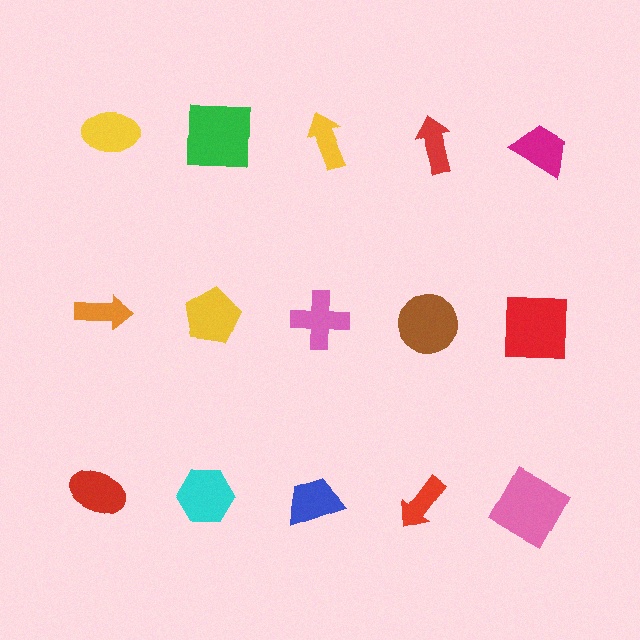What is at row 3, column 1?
A red ellipse.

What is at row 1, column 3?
A yellow arrow.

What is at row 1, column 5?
A magenta trapezoid.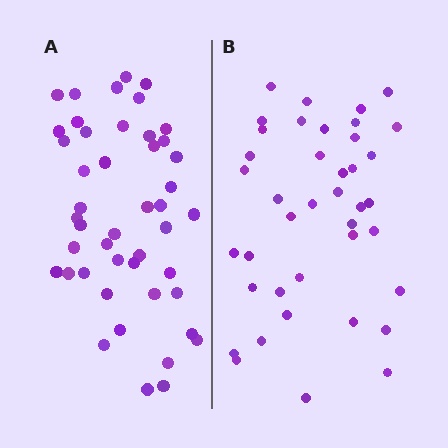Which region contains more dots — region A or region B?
Region A (the left region) has more dots.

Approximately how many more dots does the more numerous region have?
Region A has about 6 more dots than region B.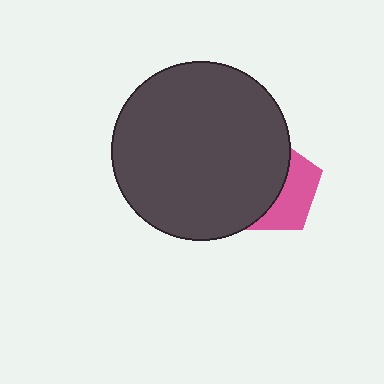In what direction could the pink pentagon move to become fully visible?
The pink pentagon could move right. That would shift it out from behind the dark gray circle entirely.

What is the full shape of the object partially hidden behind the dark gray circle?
The partially hidden object is a pink pentagon.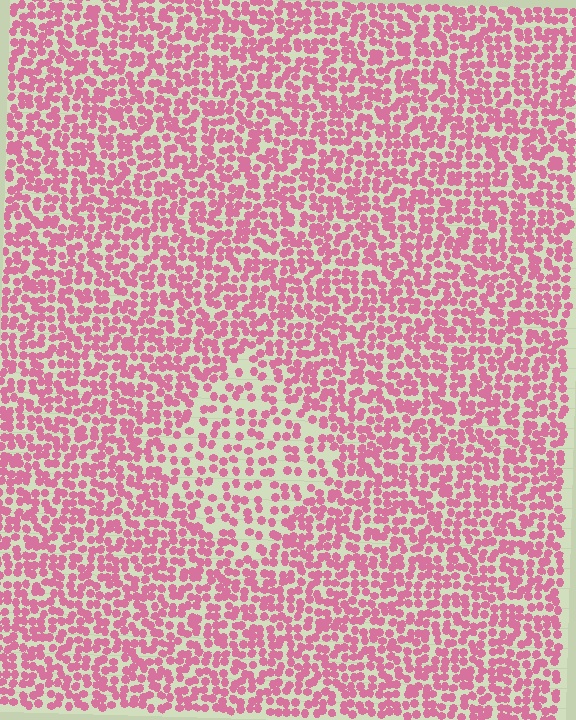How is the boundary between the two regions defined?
The boundary is defined by a change in element density (approximately 1.8x ratio). All elements are the same color, size, and shape.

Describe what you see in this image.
The image contains small pink elements arranged at two different densities. A diamond-shaped region is visible where the elements are less densely packed than the surrounding area.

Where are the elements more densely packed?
The elements are more densely packed outside the diamond boundary.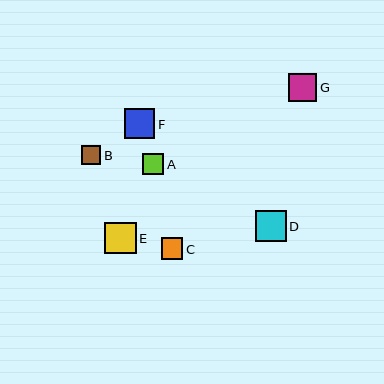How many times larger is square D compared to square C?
Square D is approximately 1.4 times the size of square C.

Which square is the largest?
Square E is the largest with a size of approximately 31 pixels.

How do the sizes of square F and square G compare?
Square F and square G are approximately the same size.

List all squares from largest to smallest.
From largest to smallest: E, D, F, G, C, A, B.